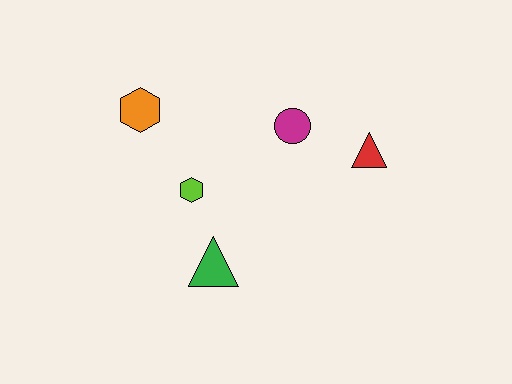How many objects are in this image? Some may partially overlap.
There are 5 objects.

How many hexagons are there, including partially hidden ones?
There are 2 hexagons.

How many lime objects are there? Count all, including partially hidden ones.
There is 1 lime object.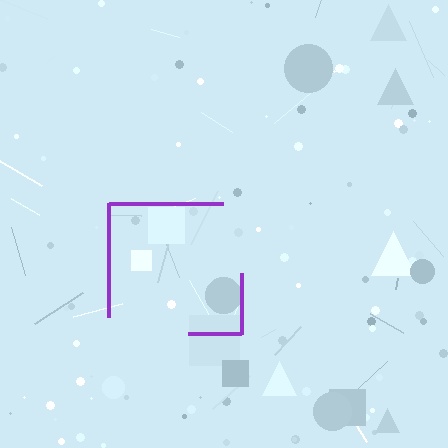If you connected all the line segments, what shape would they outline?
They would outline a square.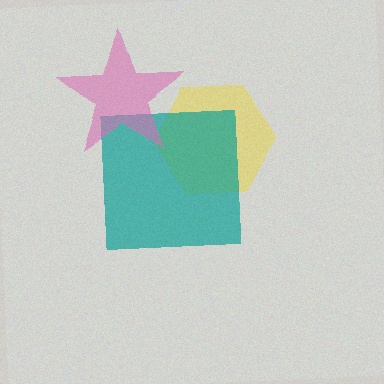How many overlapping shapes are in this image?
There are 3 overlapping shapes in the image.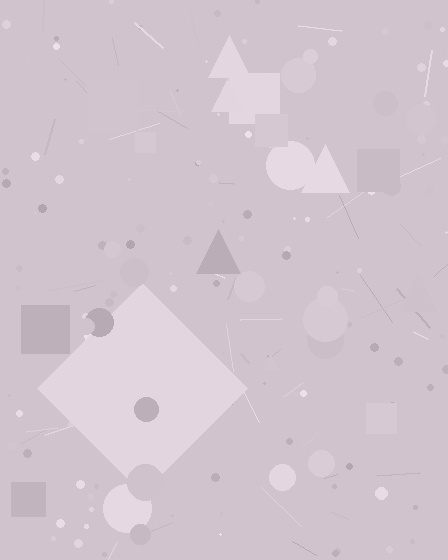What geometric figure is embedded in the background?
A diamond is embedded in the background.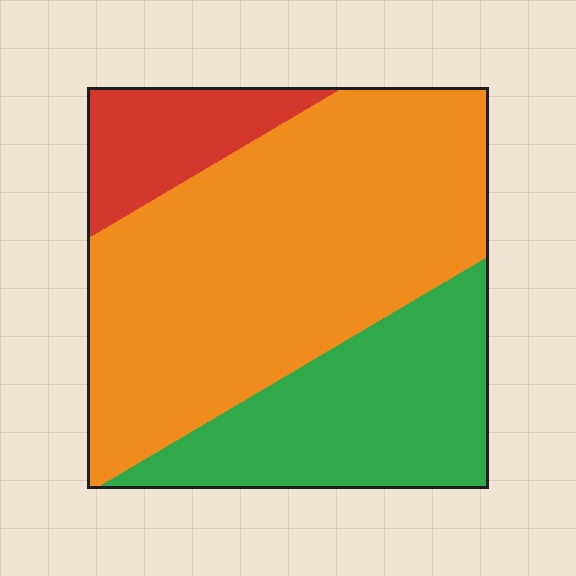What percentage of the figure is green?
Green covers about 30% of the figure.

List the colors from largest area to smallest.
From largest to smallest: orange, green, red.